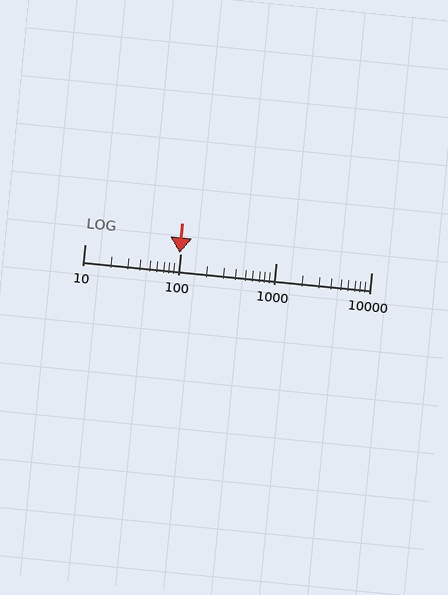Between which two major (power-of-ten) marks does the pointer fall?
The pointer is between 10 and 100.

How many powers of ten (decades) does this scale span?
The scale spans 3 decades, from 10 to 10000.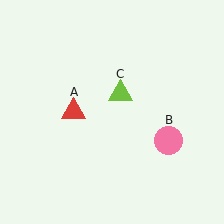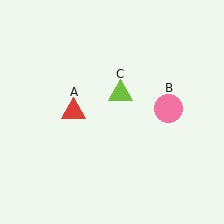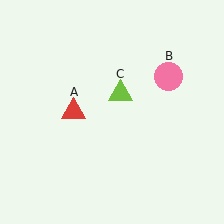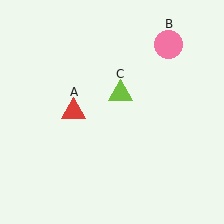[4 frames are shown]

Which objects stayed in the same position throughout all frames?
Red triangle (object A) and lime triangle (object C) remained stationary.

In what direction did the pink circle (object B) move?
The pink circle (object B) moved up.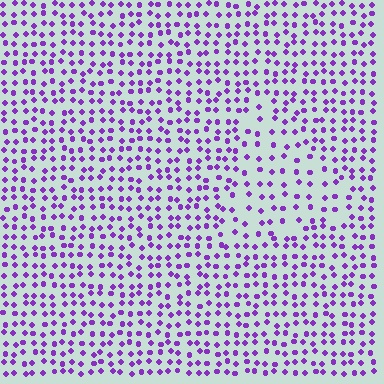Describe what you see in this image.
The image contains small purple elements arranged at two different densities. A triangle-shaped region is visible where the elements are less densely packed than the surrounding area.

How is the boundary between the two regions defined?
The boundary is defined by a change in element density (approximately 1.7x ratio). All elements are the same color, size, and shape.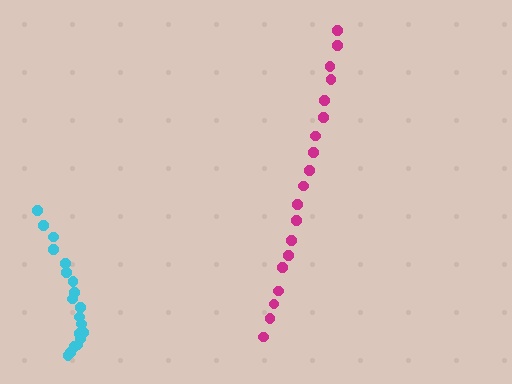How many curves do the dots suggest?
There are 2 distinct paths.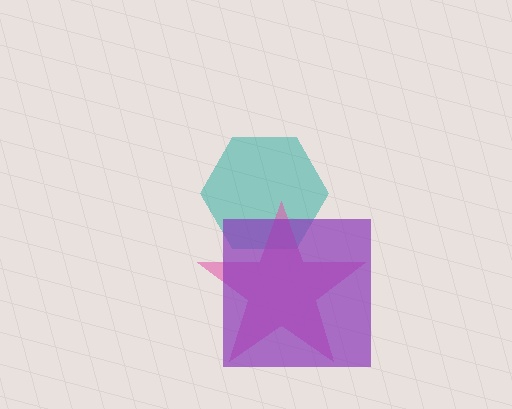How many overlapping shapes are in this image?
There are 3 overlapping shapes in the image.